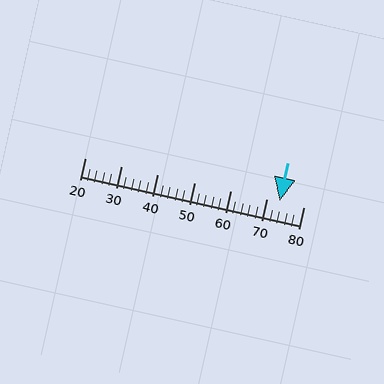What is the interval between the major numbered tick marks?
The major tick marks are spaced 10 units apart.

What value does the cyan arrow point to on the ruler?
The cyan arrow points to approximately 73.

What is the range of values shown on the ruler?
The ruler shows values from 20 to 80.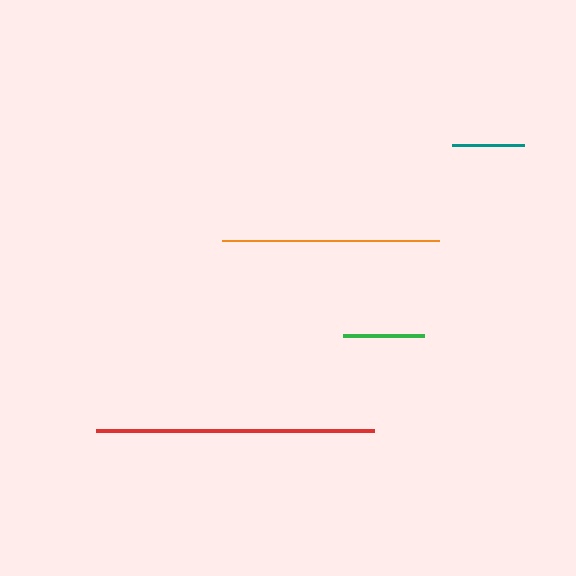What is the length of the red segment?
The red segment is approximately 277 pixels long.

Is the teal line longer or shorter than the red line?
The red line is longer than the teal line.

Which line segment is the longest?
The red line is the longest at approximately 277 pixels.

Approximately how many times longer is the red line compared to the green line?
The red line is approximately 3.4 times the length of the green line.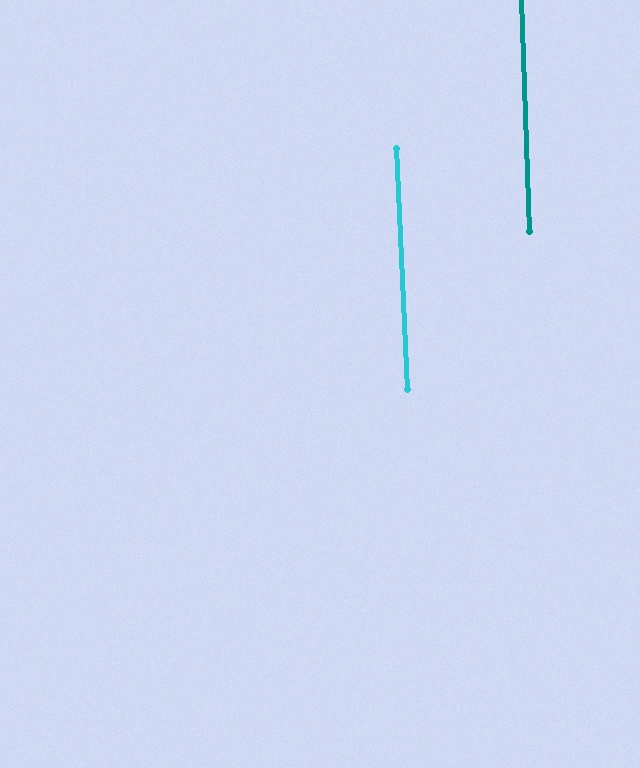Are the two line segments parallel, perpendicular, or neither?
Parallel — their directions differ by only 0.5°.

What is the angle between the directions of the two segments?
Approximately 1 degree.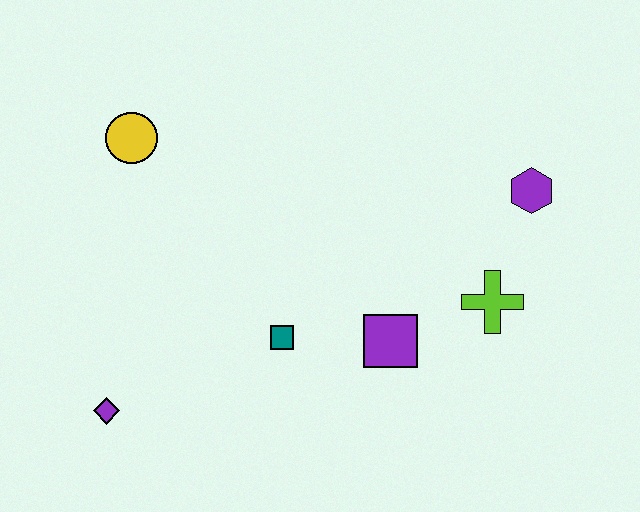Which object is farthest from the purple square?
The yellow circle is farthest from the purple square.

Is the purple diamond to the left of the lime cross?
Yes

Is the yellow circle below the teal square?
No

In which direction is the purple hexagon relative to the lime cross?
The purple hexagon is above the lime cross.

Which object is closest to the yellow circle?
The teal square is closest to the yellow circle.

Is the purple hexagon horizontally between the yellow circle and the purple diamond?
No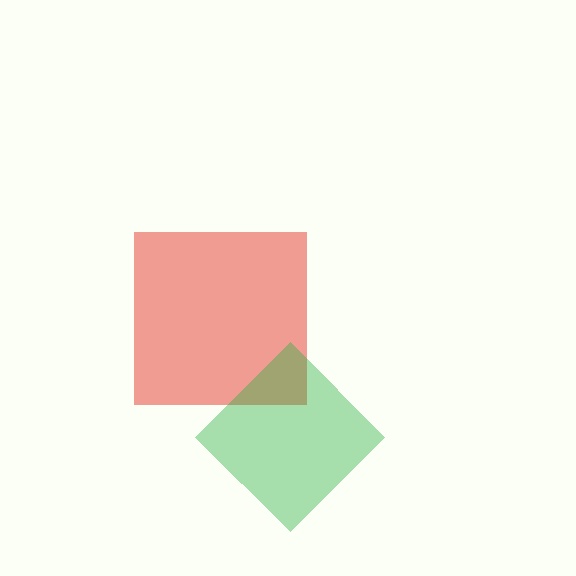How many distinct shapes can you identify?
There are 2 distinct shapes: a red square, a green diamond.